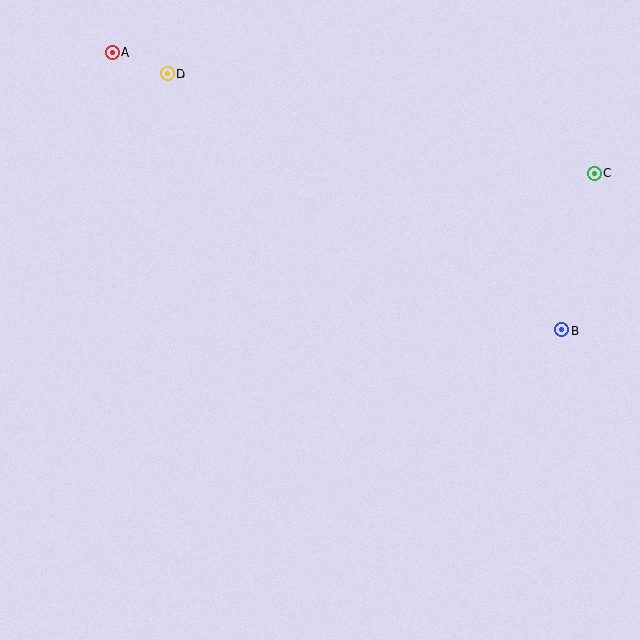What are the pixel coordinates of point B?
Point B is at (562, 330).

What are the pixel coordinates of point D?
Point D is at (168, 74).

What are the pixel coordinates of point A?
Point A is at (112, 52).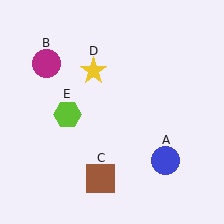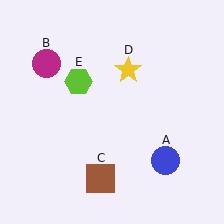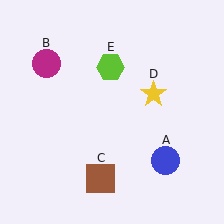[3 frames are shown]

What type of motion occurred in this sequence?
The yellow star (object D), lime hexagon (object E) rotated clockwise around the center of the scene.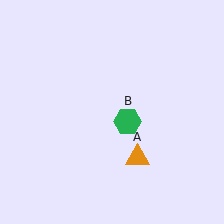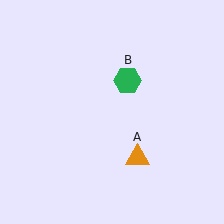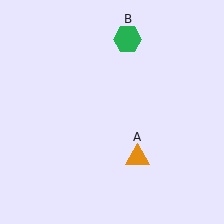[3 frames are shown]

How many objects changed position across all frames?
1 object changed position: green hexagon (object B).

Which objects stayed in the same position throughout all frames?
Orange triangle (object A) remained stationary.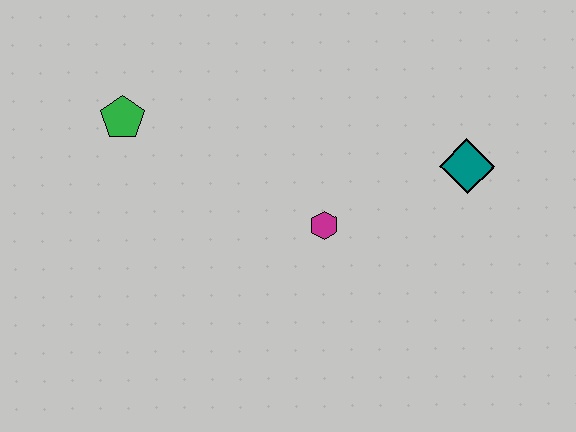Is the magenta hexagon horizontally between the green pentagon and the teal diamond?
Yes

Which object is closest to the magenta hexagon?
The teal diamond is closest to the magenta hexagon.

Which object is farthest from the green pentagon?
The teal diamond is farthest from the green pentagon.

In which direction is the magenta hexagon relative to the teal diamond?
The magenta hexagon is to the left of the teal diamond.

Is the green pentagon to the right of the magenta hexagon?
No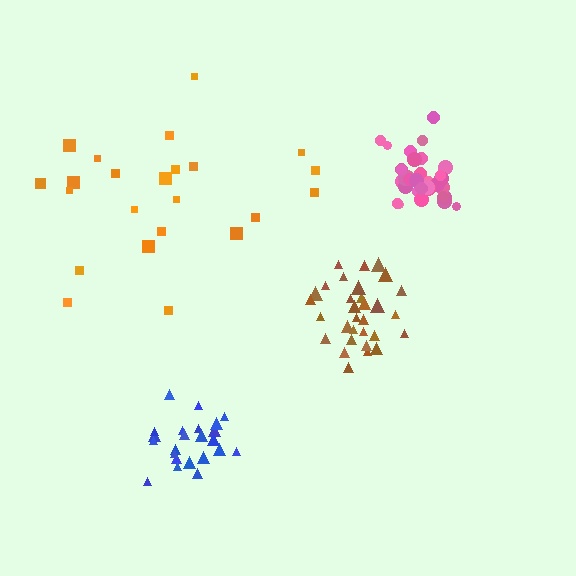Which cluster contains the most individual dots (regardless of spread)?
Pink (35).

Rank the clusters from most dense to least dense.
pink, blue, brown, orange.